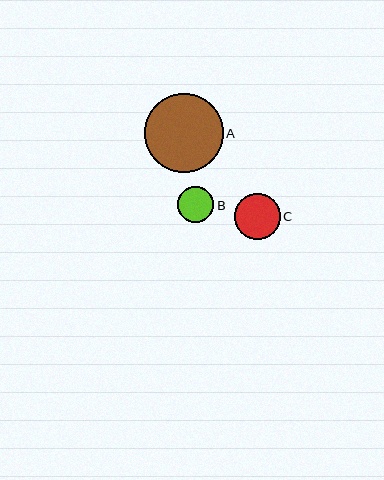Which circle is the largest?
Circle A is the largest with a size of approximately 79 pixels.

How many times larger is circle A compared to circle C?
Circle A is approximately 1.7 times the size of circle C.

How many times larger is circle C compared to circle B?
Circle C is approximately 1.3 times the size of circle B.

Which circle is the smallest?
Circle B is the smallest with a size of approximately 36 pixels.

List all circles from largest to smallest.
From largest to smallest: A, C, B.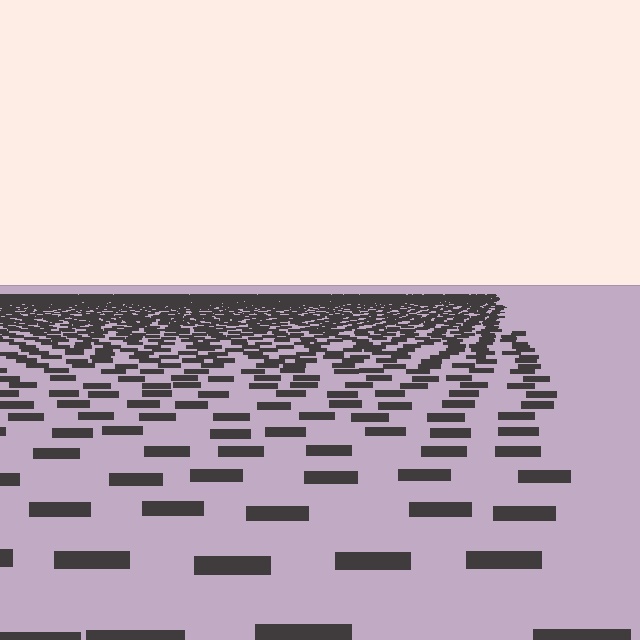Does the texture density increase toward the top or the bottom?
Density increases toward the top.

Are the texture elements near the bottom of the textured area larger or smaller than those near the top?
Larger. Near the bottom, elements are closer to the viewer and appear at a bigger on-screen size.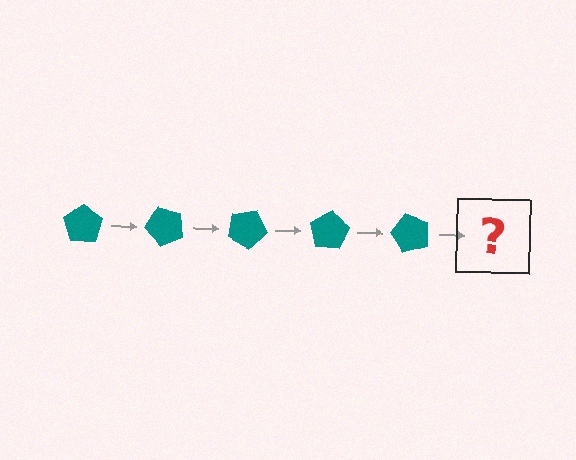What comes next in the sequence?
The next element should be a teal pentagon rotated 250 degrees.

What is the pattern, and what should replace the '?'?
The pattern is that the pentagon rotates 50 degrees each step. The '?' should be a teal pentagon rotated 250 degrees.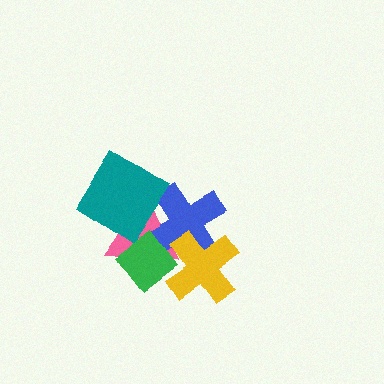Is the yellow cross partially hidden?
Yes, it is partially covered by another shape.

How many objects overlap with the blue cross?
4 objects overlap with the blue cross.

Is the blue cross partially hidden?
Yes, it is partially covered by another shape.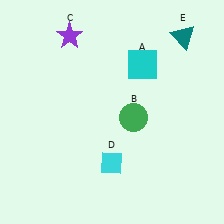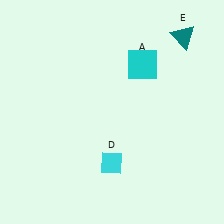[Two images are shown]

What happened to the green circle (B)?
The green circle (B) was removed in Image 2. It was in the bottom-right area of Image 1.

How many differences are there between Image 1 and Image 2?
There are 2 differences between the two images.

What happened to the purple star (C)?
The purple star (C) was removed in Image 2. It was in the top-left area of Image 1.